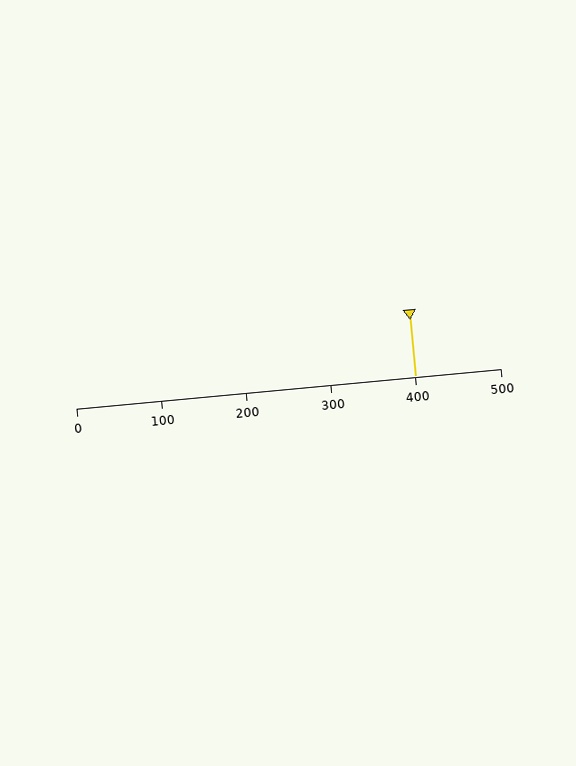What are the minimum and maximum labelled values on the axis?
The axis runs from 0 to 500.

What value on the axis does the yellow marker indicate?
The marker indicates approximately 400.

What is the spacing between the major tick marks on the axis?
The major ticks are spaced 100 apart.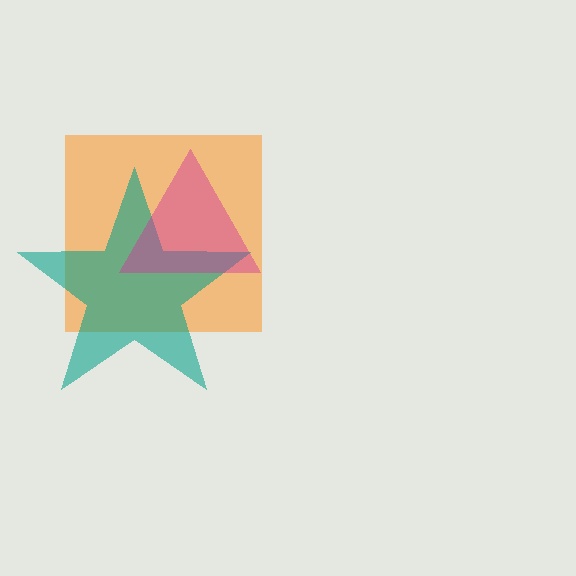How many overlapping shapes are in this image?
There are 3 overlapping shapes in the image.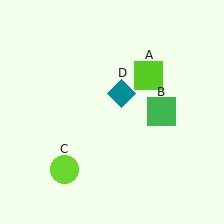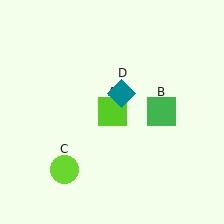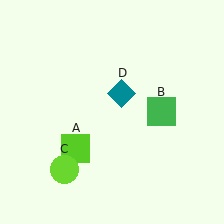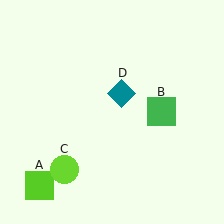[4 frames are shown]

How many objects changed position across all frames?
1 object changed position: lime square (object A).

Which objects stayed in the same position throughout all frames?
Green square (object B) and lime circle (object C) and teal diamond (object D) remained stationary.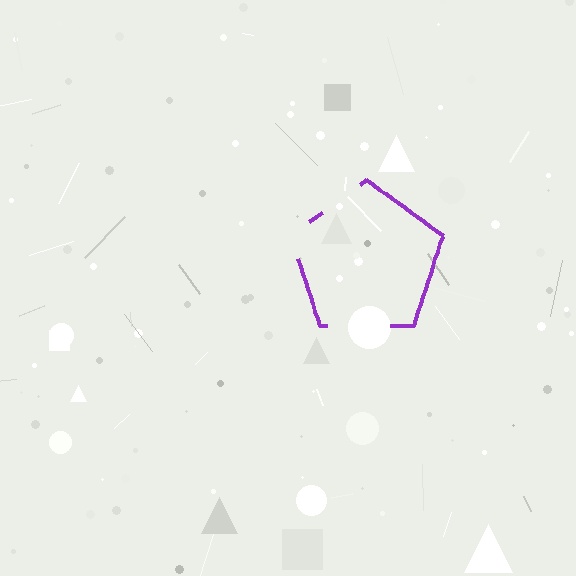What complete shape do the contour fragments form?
The contour fragments form a pentagon.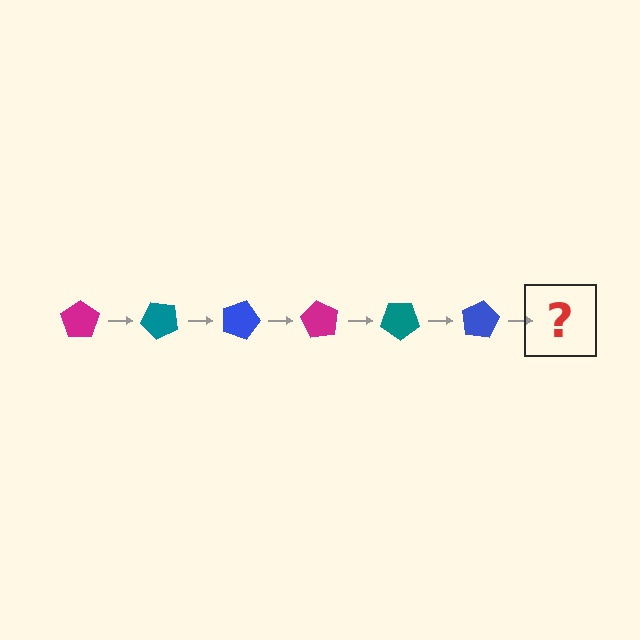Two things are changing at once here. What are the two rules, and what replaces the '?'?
The two rules are that it rotates 45 degrees each step and the color cycles through magenta, teal, and blue. The '?' should be a magenta pentagon, rotated 270 degrees from the start.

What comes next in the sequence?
The next element should be a magenta pentagon, rotated 270 degrees from the start.